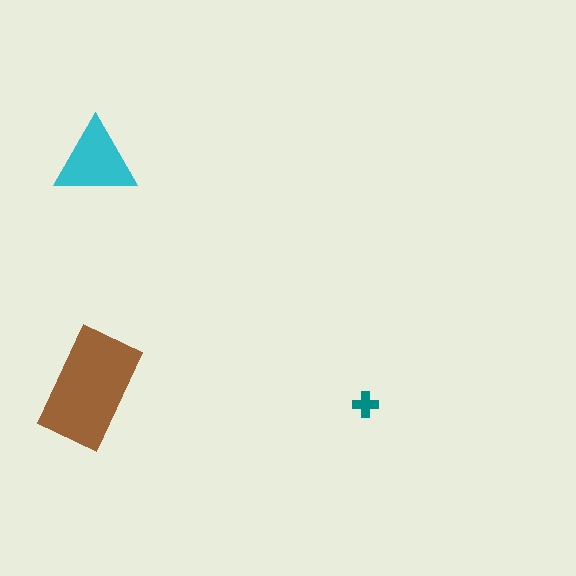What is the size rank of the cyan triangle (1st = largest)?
2nd.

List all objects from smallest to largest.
The teal cross, the cyan triangle, the brown rectangle.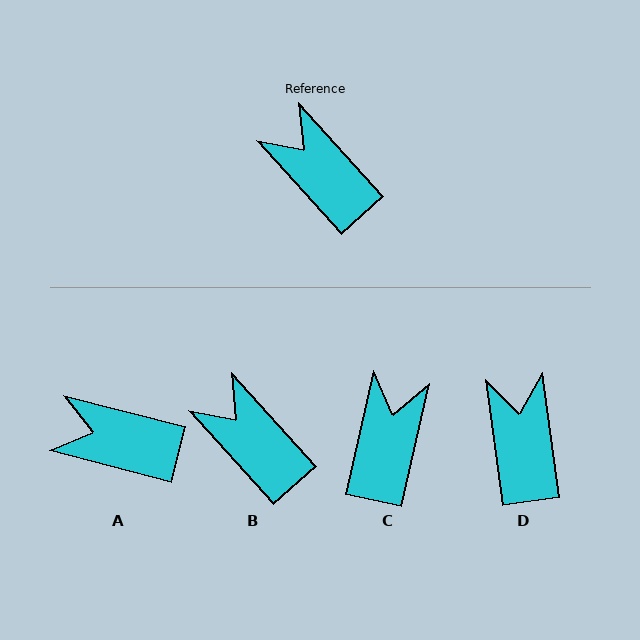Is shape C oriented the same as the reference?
No, it is off by about 54 degrees.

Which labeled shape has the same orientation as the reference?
B.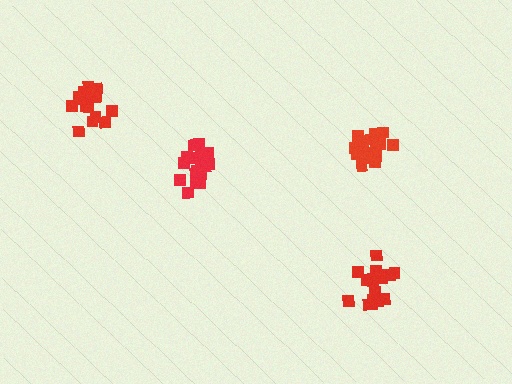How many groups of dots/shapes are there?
There are 4 groups.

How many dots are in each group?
Group 1: 20 dots, Group 2: 16 dots, Group 3: 16 dots, Group 4: 18 dots (70 total).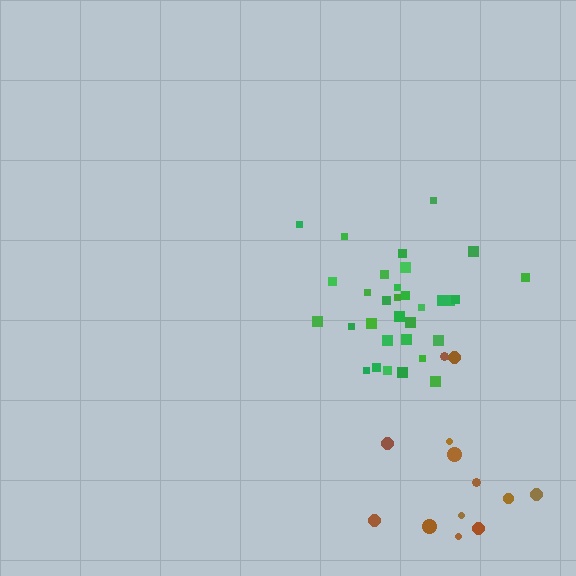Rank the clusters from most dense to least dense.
green, brown.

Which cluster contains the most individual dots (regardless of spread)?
Green (32).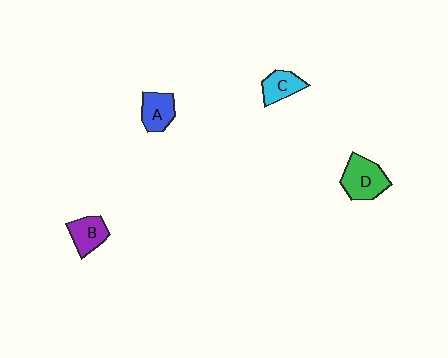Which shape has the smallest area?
Shape C (cyan).